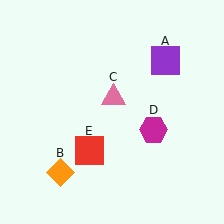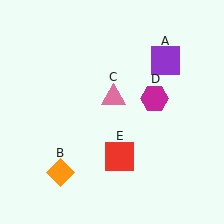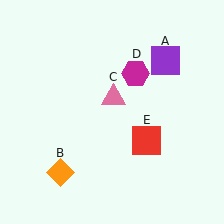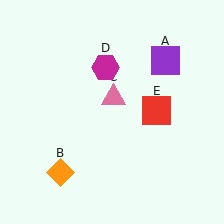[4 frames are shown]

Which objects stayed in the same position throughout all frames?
Purple square (object A) and orange diamond (object B) and pink triangle (object C) remained stationary.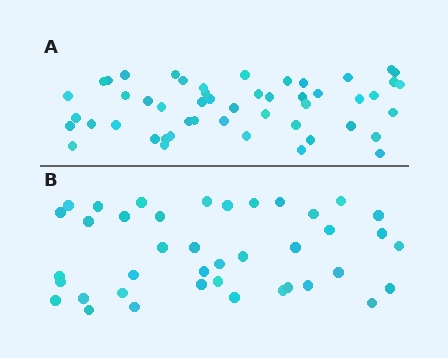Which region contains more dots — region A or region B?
Region A (the top region) has more dots.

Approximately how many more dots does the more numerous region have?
Region A has roughly 10 or so more dots than region B.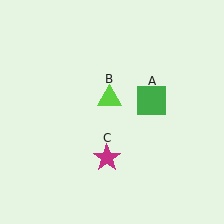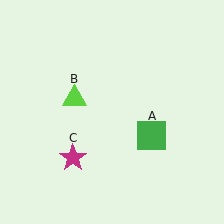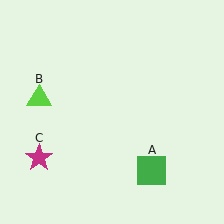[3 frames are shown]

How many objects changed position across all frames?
3 objects changed position: green square (object A), lime triangle (object B), magenta star (object C).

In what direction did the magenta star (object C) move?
The magenta star (object C) moved left.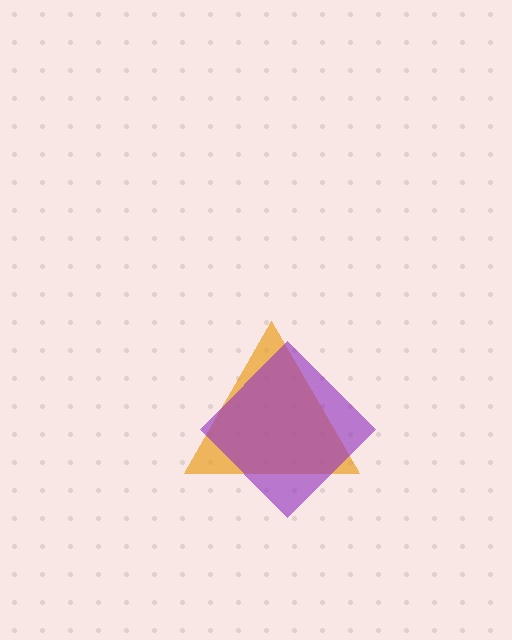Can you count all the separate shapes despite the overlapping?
Yes, there are 2 separate shapes.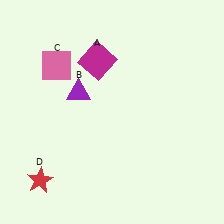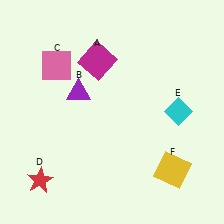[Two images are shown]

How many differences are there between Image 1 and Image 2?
There are 2 differences between the two images.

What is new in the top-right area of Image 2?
A cyan diamond (E) was added in the top-right area of Image 2.